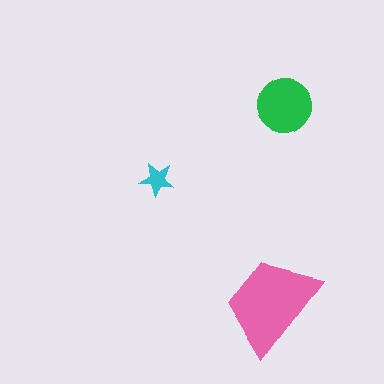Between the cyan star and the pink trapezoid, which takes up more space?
The pink trapezoid.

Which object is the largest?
The pink trapezoid.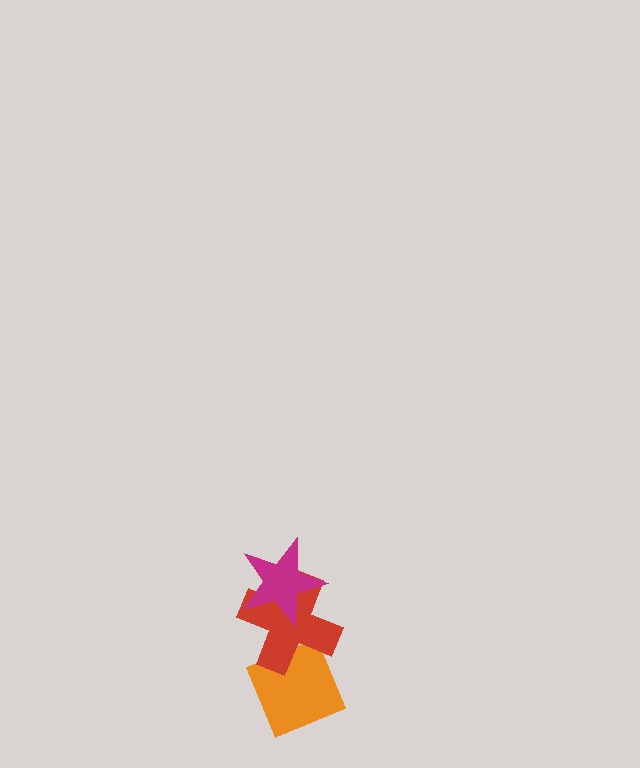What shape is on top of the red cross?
The magenta star is on top of the red cross.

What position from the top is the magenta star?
The magenta star is 1st from the top.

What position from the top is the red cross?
The red cross is 2nd from the top.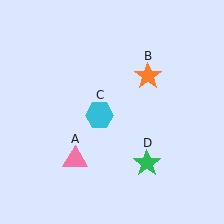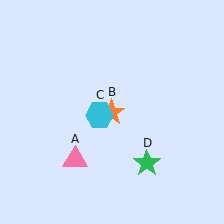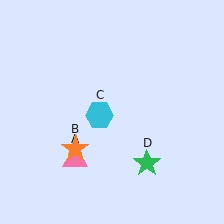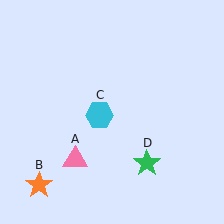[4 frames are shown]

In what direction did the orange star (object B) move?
The orange star (object B) moved down and to the left.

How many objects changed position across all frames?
1 object changed position: orange star (object B).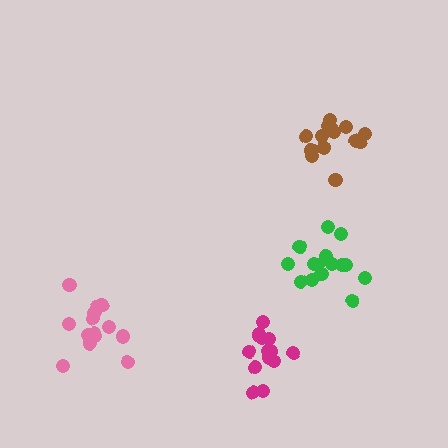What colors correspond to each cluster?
The clusters are colored: pink, brown, green, magenta.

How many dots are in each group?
Group 1: 15 dots, Group 2: 14 dots, Group 3: 15 dots, Group 4: 14 dots (58 total).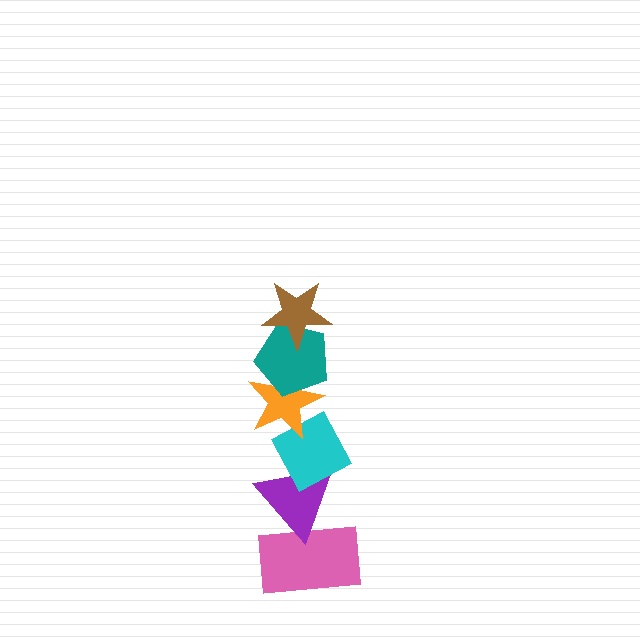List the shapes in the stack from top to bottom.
From top to bottom: the brown star, the teal pentagon, the orange star, the cyan diamond, the purple triangle, the pink rectangle.